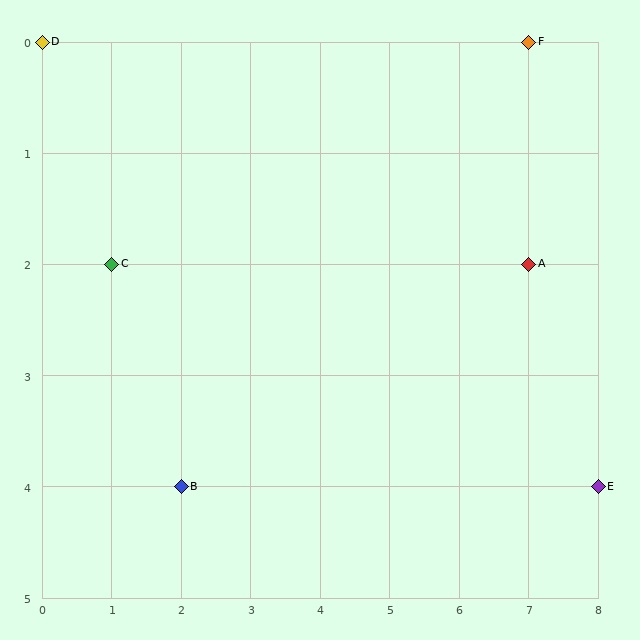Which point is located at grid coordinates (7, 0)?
Point F is at (7, 0).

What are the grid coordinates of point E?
Point E is at grid coordinates (8, 4).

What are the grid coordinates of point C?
Point C is at grid coordinates (1, 2).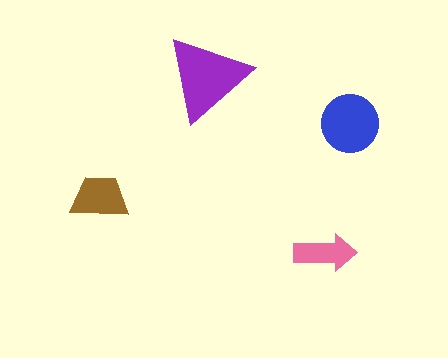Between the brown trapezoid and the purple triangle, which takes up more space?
The purple triangle.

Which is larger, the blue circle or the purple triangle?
The purple triangle.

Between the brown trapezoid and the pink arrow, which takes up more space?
The brown trapezoid.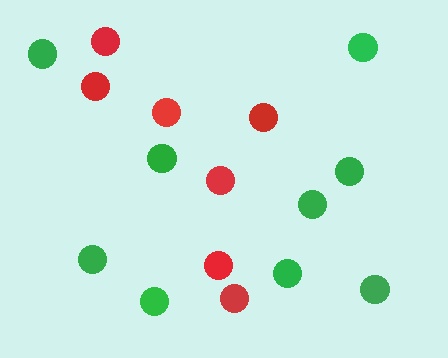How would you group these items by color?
There are 2 groups: one group of red circles (7) and one group of green circles (9).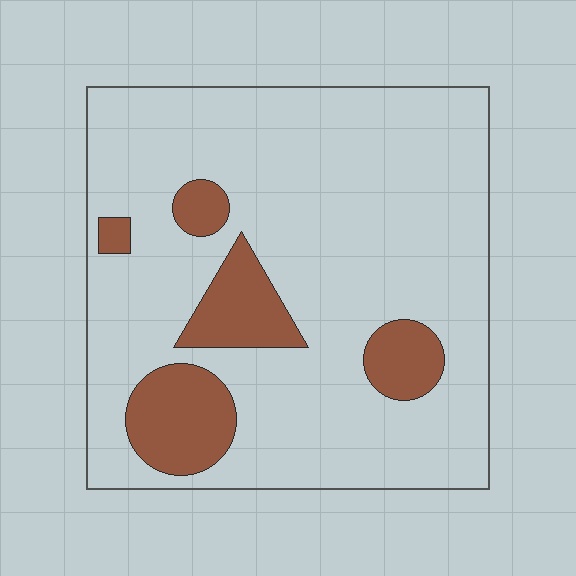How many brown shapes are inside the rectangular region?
5.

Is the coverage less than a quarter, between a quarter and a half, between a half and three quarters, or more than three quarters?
Less than a quarter.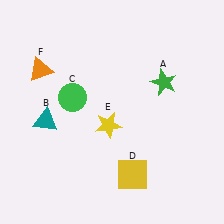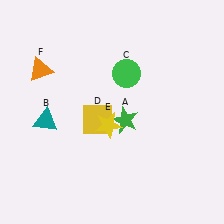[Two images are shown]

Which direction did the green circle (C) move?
The green circle (C) moved right.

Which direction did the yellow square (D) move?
The yellow square (D) moved up.